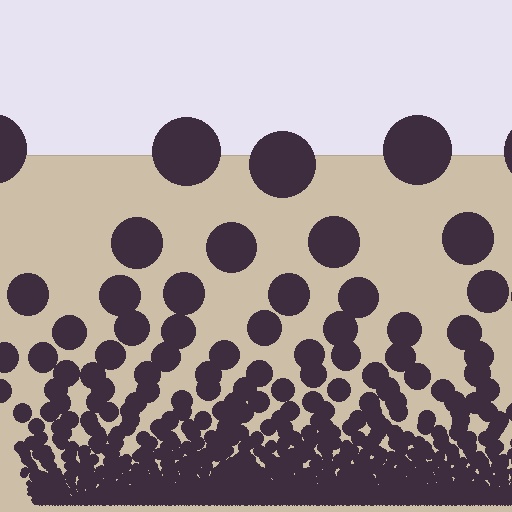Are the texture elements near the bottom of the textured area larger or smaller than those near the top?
Smaller. The gradient is inverted — elements near the bottom are smaller and denser.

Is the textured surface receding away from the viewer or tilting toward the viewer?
The surface appears to tilt toward the viewer. Texture elements get larger and sparser toward the top.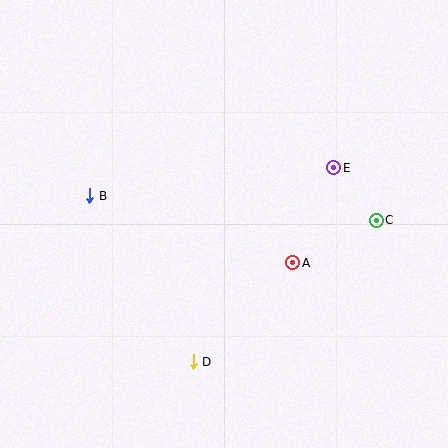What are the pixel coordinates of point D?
Point D is at (193, 362).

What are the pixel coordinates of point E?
Point E is at (334, 168).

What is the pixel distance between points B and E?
The distance between B and E is 246 pixels.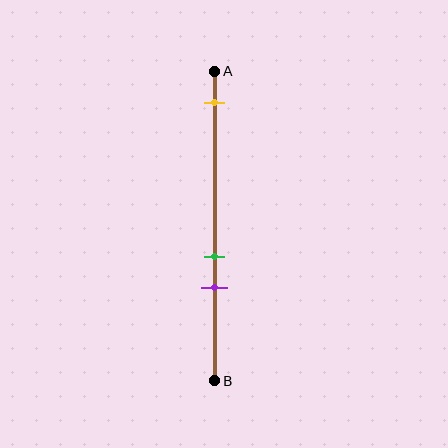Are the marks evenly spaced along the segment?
No, the marks are not evenly spaced.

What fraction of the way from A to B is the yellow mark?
The yellow mark is approximately 10% (0.1) of the way from A to B.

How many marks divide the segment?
There are 3 marks dividing the segment.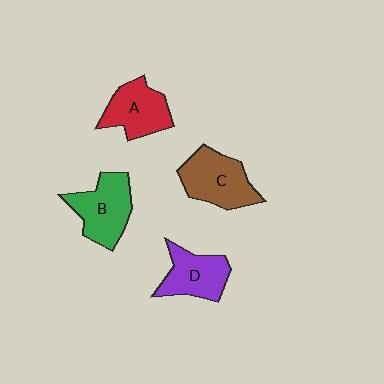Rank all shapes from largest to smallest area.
From largest to smallest: C (brown), B (green), A (red), D (purple).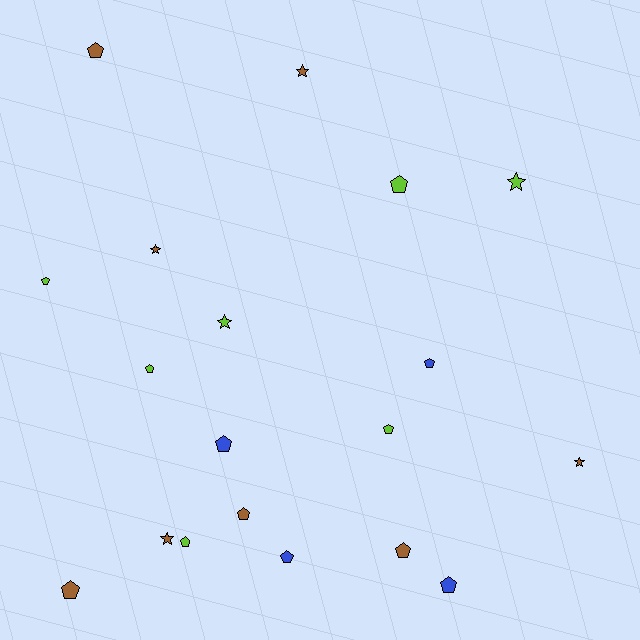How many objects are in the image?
There are 19 objects.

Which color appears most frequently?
Brown, with 8 objects.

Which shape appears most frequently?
Pentagon, with 13 objects.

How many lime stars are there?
There are 2 lime stars.